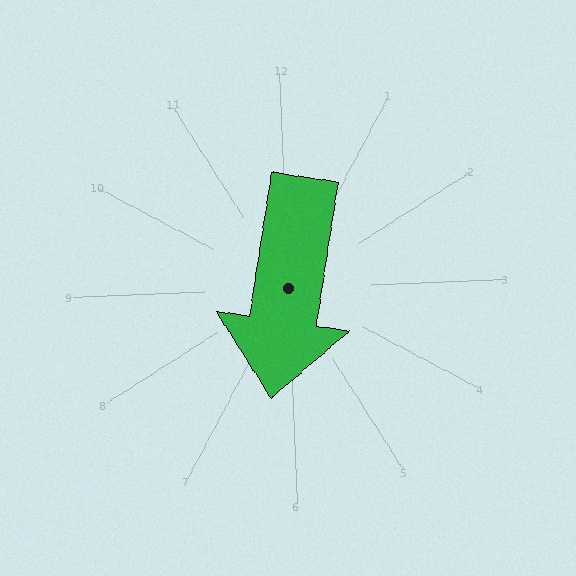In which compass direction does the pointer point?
South.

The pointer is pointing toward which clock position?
Roughly 6 o'clock.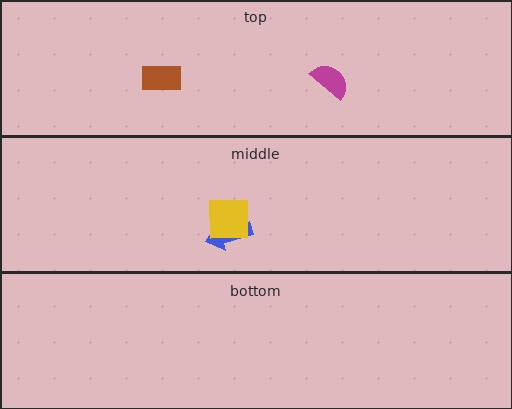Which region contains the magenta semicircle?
The top region.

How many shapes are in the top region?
2.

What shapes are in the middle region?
The blue arrow, the yellow square.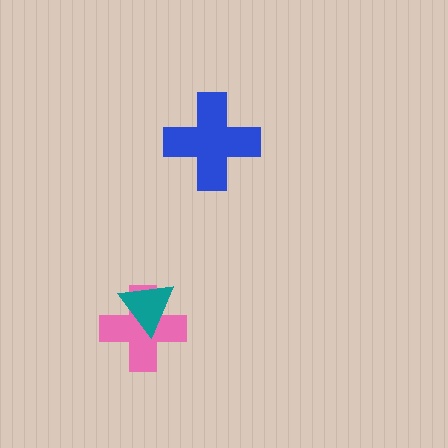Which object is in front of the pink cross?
The teal triangle is in front of the pink cross.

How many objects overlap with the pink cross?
1 object overlaps with the pink cross.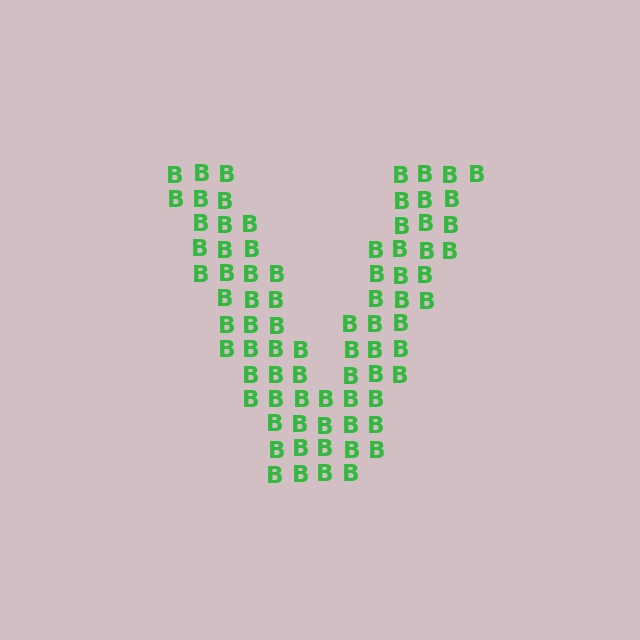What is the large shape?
The large shape is the letter V.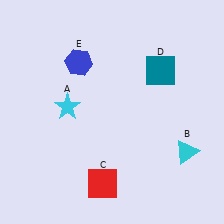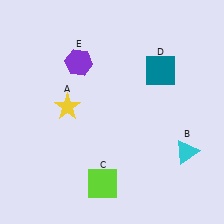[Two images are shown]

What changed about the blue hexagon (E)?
In Image 1, E is blue. In Image 2, it changed to purple.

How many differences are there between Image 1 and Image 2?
There are 3 differences between the two images.